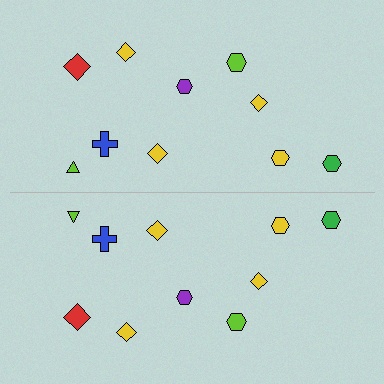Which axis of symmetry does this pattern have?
The pattern has a horizontal axis of symmetry running through the center of the image.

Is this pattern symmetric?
Yes, this pattern has bilateral (reflection) symmetry.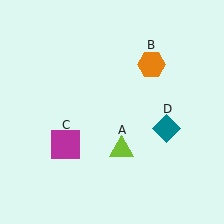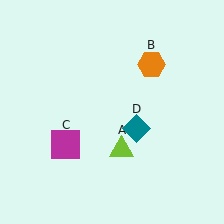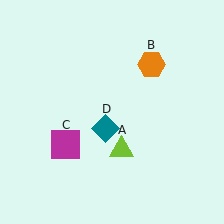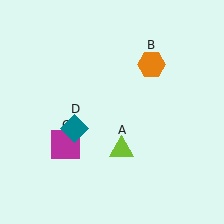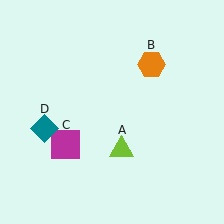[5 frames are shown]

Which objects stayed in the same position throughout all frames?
Lime triangle (object A) and orange hexagon (object B) and magenta square (object C) remained stationary.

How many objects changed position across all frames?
1 object changed position: teal diamond (object D).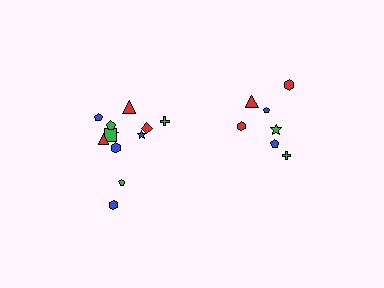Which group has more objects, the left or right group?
The left group.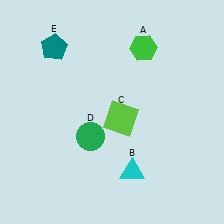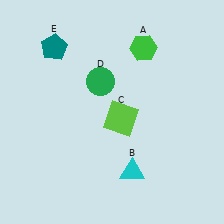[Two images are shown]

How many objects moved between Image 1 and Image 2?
1 object moved between the two images.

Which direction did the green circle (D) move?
The green circle (D) moved up.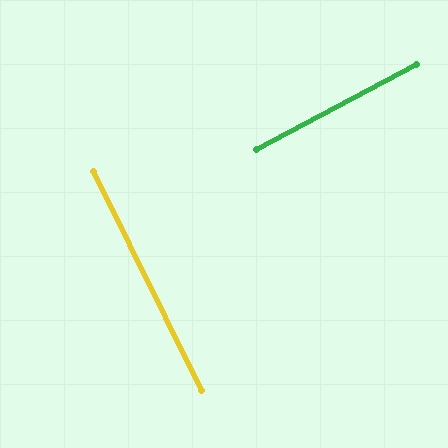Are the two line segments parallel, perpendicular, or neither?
Perpendicular — they meet at approximately 88°.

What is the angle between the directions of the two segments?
Approximately 88 degrees.